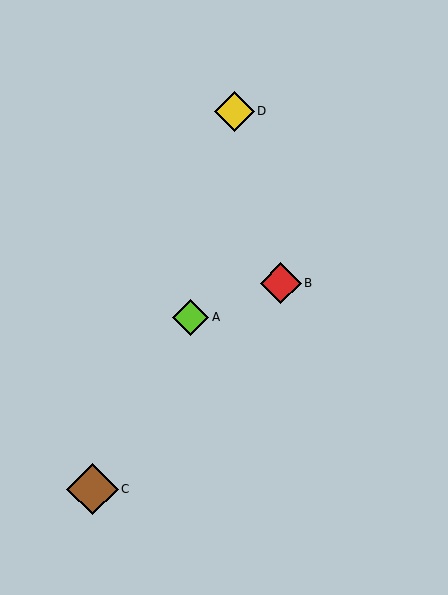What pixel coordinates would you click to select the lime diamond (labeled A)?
Click at (191, 317) to select the lime diamond A.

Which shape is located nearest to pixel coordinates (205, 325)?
The lime diamond (labeled A) at (191, 317) is nearest to that location.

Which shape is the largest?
The brown diamond (labeled C) is the largest.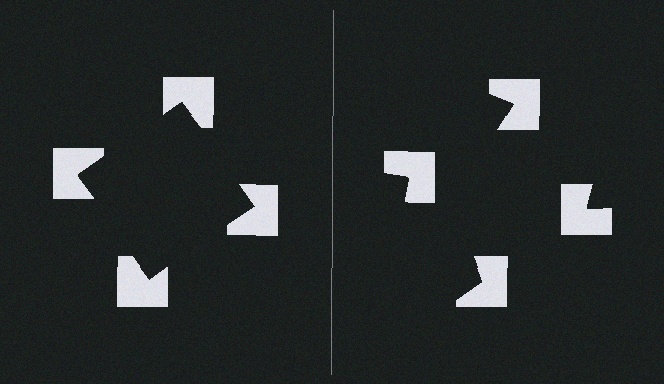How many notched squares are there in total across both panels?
8 — 4 on each side.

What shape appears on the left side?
An illusory square.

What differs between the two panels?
The notched squares are positioned identically on both sides; only the wedge orientations differ. On the left they align to a square; on the right they are misaligned.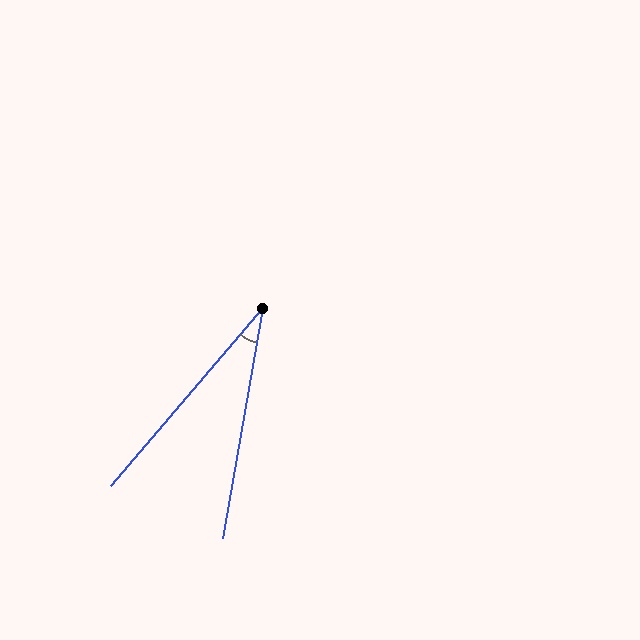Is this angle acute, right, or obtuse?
It is acute.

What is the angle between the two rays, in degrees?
Approximately 31 degrees.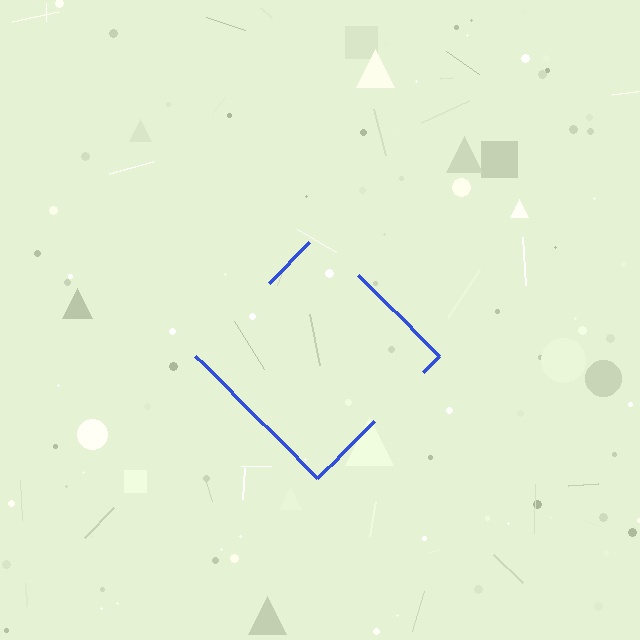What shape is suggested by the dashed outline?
The dashed outline suggests a diamond.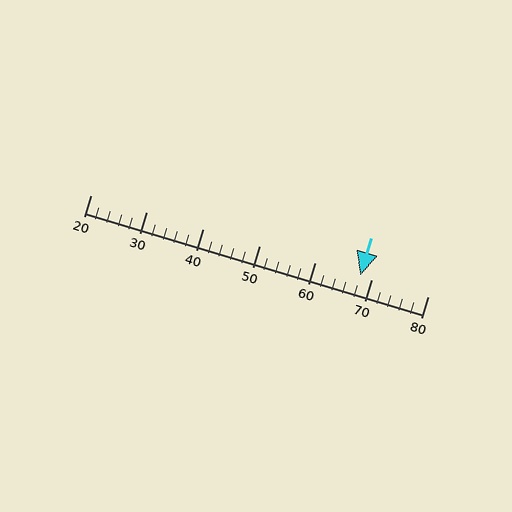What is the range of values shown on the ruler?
The ruler shows values from 20 to 80.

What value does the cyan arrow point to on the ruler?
The cyan arrow points to approximately 68.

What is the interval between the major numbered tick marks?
The major tick marks are spaced 10 units apart.